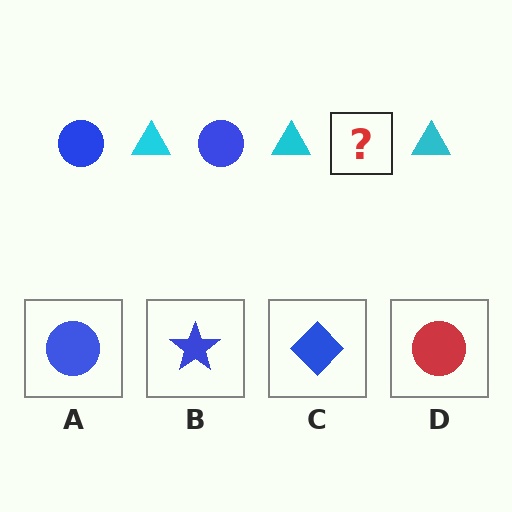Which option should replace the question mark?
Option A.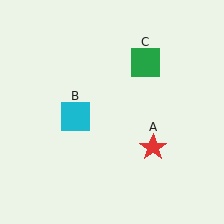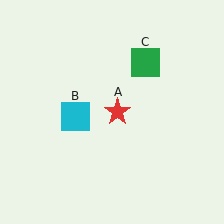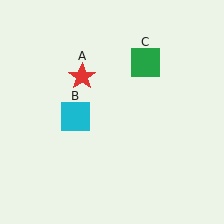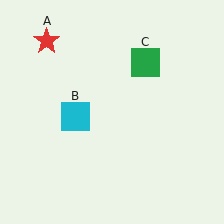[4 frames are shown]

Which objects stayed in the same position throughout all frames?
Cyan square (object B) and green square (object C) remained stationary.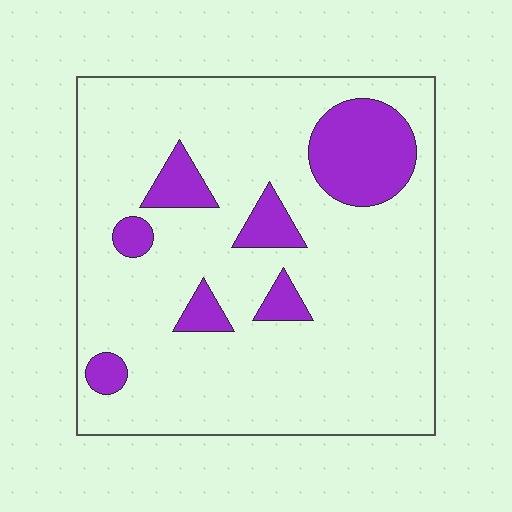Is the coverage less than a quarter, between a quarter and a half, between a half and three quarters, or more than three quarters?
Less than a quarter.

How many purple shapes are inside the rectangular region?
7.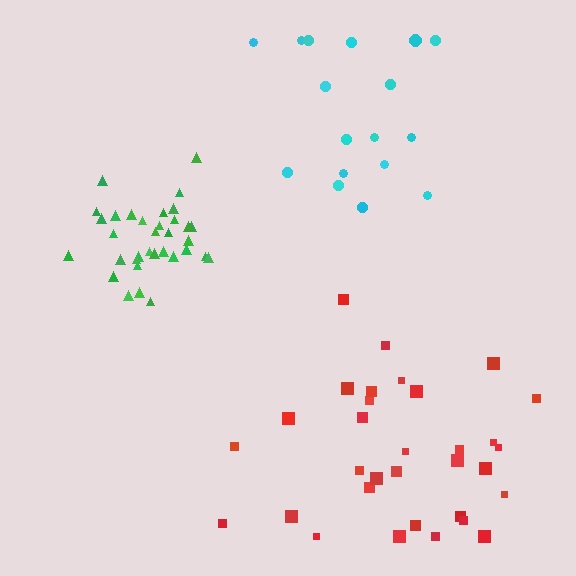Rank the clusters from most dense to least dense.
green, red, cyan.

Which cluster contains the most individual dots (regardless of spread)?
Green (34).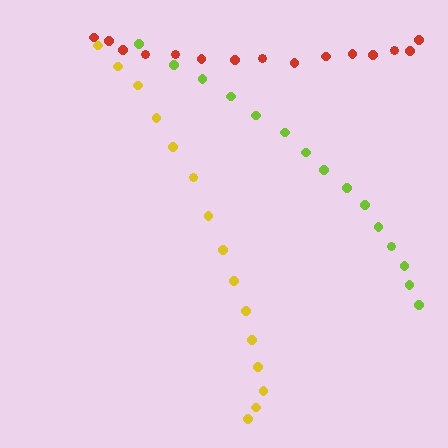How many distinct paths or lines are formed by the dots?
There are 3 distinct paths.